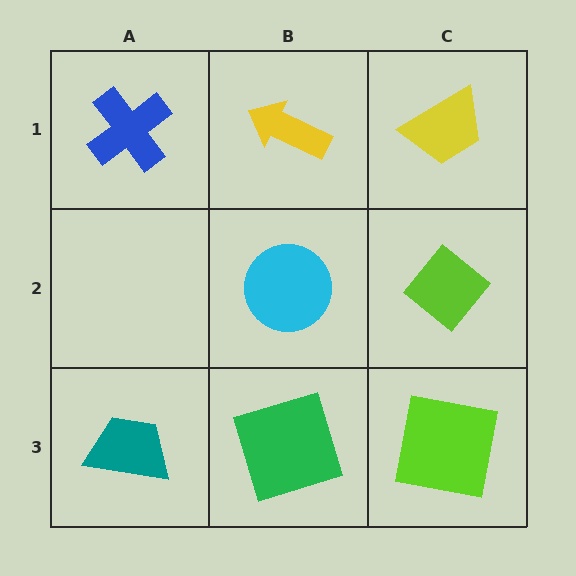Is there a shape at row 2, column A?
No, that cell is empty.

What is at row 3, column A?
A teal trapezoid.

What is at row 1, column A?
A blue cross.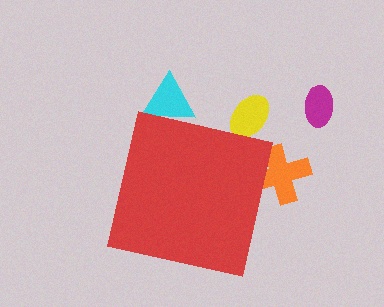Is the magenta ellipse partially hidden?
No, the magenta ellipse is fully visible.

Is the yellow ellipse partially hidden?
Yes, the yellow ellipse is partially hidden behind the red square.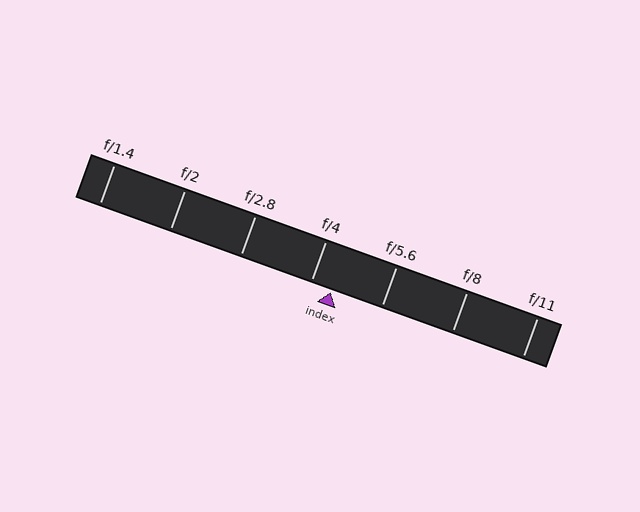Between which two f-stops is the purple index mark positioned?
The index mark is between f/4 and f/5.6.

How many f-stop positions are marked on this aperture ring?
There are 7 f-stop positions marked.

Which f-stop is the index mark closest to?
The index mark is closest to f/4.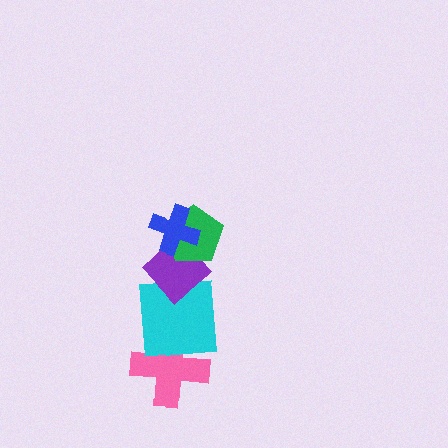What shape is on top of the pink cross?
The cyan square is on top of the pink cross.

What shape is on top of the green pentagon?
The blue cross is on top of the green pentagon.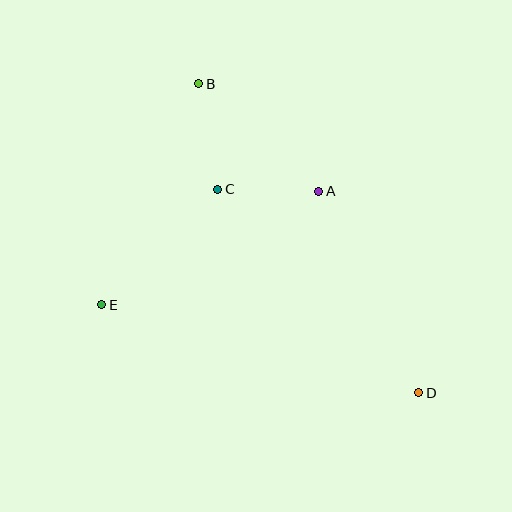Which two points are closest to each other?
Points A and C are closest to each other.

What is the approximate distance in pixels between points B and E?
The distance between B and E is approximately 241 pixels.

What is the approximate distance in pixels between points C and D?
The distance between C and D is approximately 286 pixels.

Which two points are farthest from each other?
Points B and D are farthest from each other.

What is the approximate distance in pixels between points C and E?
The distance between C and E is approximately 163 pixels.